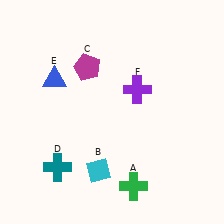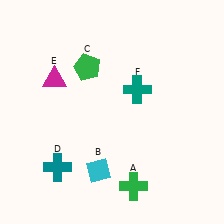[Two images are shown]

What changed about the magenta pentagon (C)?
In Image 1, C is magenta. In Image 2, it changed to green.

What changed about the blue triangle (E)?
In Image 1, E is blue. In Image 2, it changed to magenta.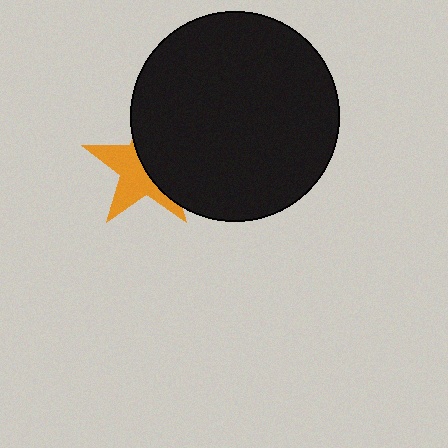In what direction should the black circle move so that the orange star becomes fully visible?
The black circle should move right. That is the shortest direction to clear the overlap and leave the orange star fully visible.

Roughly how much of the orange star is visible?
About half of it is visible (roughly 49%).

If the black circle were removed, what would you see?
You would see the complete orange star.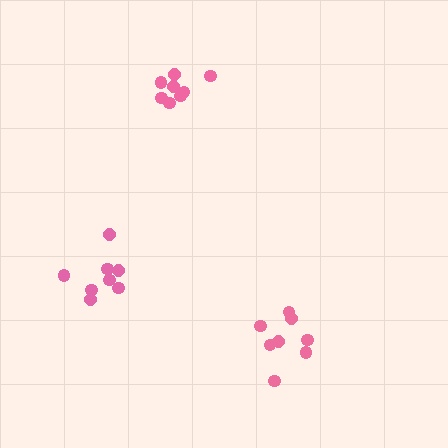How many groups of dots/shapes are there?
There are 3 groups.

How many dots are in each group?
Group 1: 8 dots, Group 2: 8 dots, Group 3: 8 dots (24 total).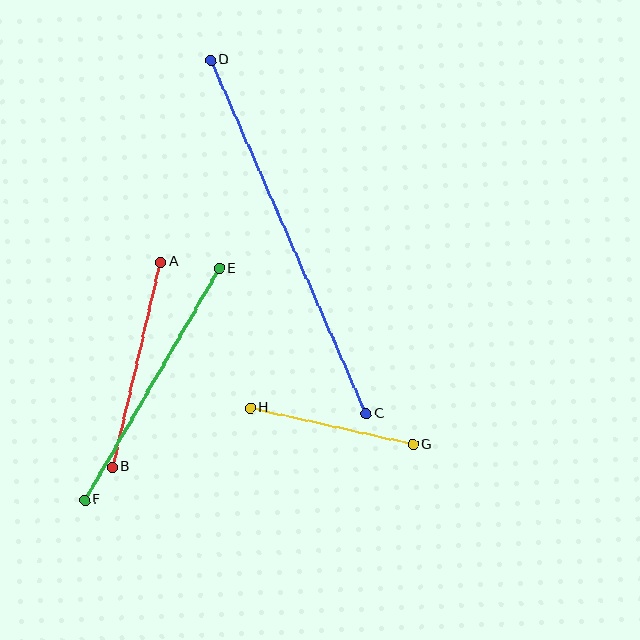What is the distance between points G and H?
The distance is approximately 166 pixels.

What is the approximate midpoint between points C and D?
The midpoint is at approximately (289, 237) pixels.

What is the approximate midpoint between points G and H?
The midpoint is at approximately (332, 426) pixels.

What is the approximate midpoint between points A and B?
The midpoint is at approximately (136, 365) pixels.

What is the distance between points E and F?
The distance is approximately 268 pixels.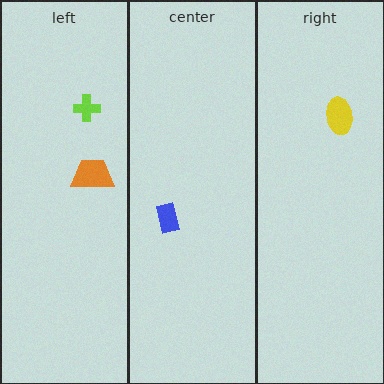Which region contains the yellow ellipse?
The right region.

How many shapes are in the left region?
2.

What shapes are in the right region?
The yellow ellipse.